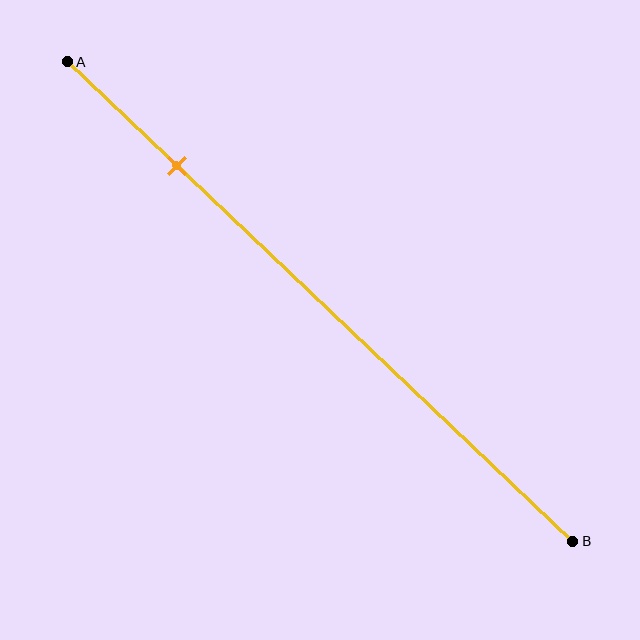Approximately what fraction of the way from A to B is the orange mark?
The orange mark is approximately 20% of the way from A to B.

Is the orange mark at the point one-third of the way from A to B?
No, the mark is at about 20% from A, not at the 33% one-third point.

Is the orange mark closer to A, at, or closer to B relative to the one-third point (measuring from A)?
The orange mark is closer to point A than the one-third point of segment AB.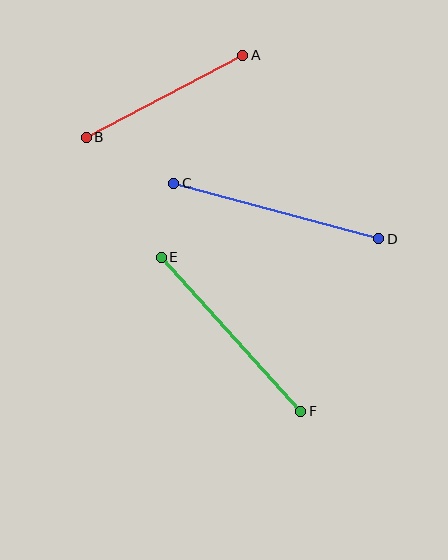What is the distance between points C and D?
The distance is approximately 212 pixels.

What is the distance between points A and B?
The distance is approximately 176 pixels.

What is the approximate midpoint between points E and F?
The midpoint is at approximately (231, 334) pixels.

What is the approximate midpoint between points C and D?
The midpoint is at approximately (276, 211) pixels.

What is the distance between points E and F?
The distance is approximately 208 pixels.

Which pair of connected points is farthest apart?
Points C and D are farthest apart.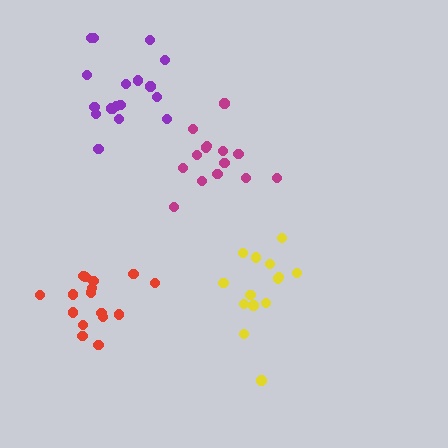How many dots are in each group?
Group 1: 18 dots, Group 2: 14 dots, Group 3: 14 dots, Group 4: 16 dots (62 total).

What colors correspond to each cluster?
The clusters are colored: purple, yellow, magenta, red.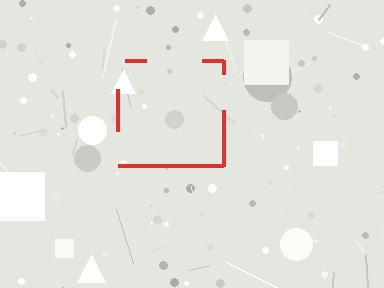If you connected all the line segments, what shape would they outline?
They would outline a square.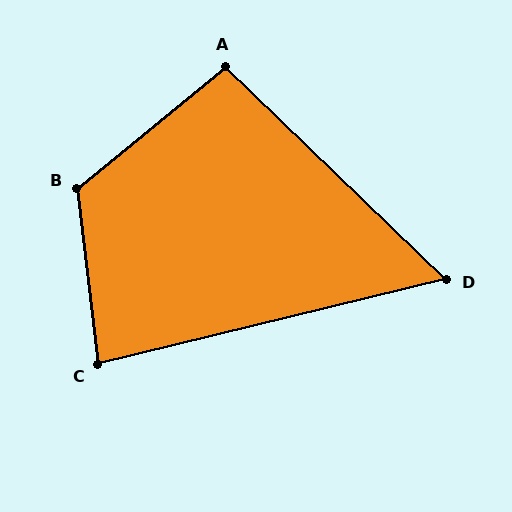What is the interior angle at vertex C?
Approximately 83 degrees (acute).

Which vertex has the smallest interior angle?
D, at approximately 58 degrees.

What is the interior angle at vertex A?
Approximately 97 degrees (obtuse).